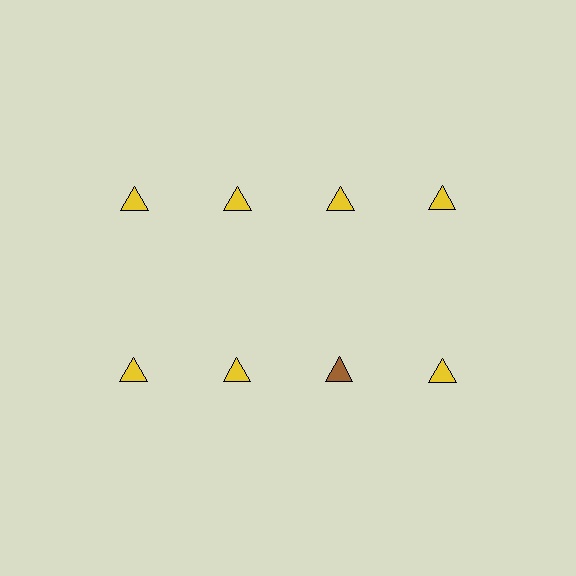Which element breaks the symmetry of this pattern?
The brown triangle in the second row, center column breaks the symmetry. All other shapes are yellow triangles.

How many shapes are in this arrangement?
There are 8 shapes arranged in a grid pattern.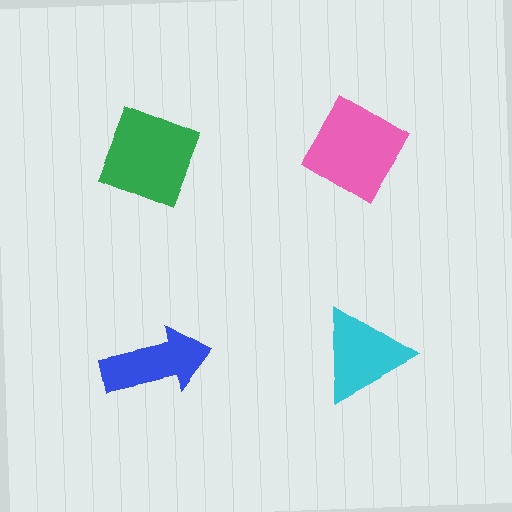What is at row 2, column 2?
A cyan triangle.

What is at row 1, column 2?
A pink diamond.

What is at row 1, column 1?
A green diamond.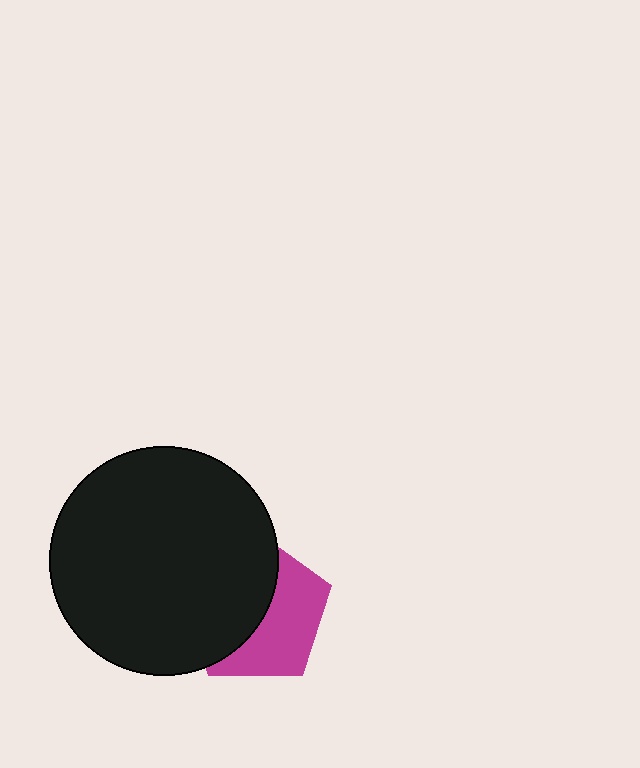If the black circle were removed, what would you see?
You would see the complete magenta pentagon.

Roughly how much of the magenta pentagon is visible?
About half of it is visible (roughly 47%).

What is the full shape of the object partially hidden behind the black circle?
The partially hidden object is a magenta pentagon.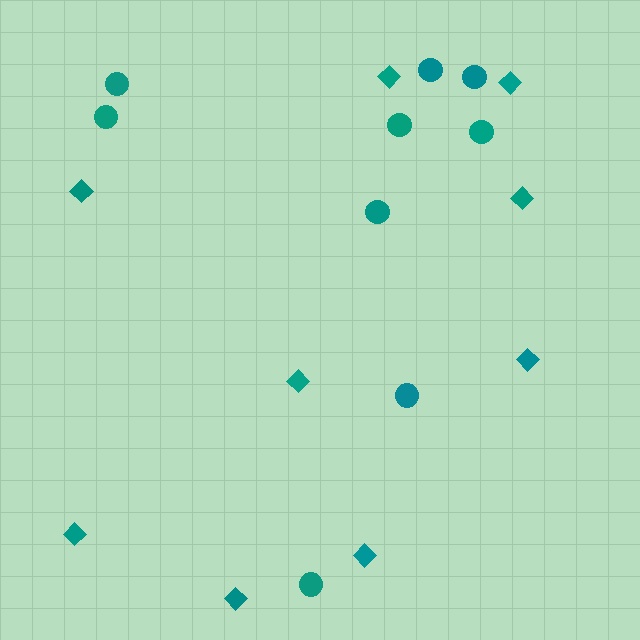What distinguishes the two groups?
There are 2 groups: one group of diamonds (9) and one group of circles (9).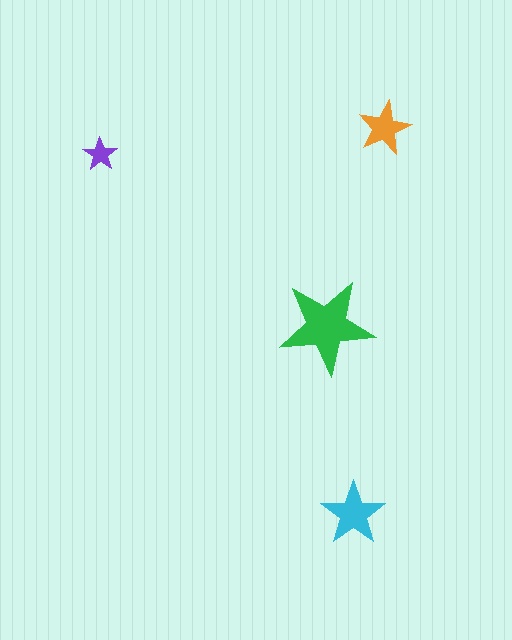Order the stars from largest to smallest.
the green one, the cyan one, the orange one, the purple one.